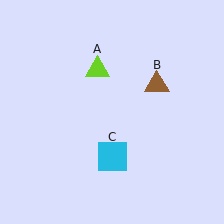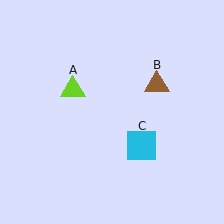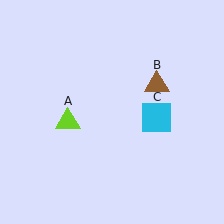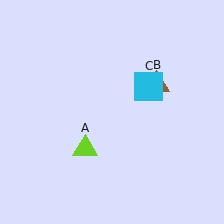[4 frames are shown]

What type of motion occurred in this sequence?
The lime triangle (object A), cyan square (object C) rotated counterclockwise around the center of the scene.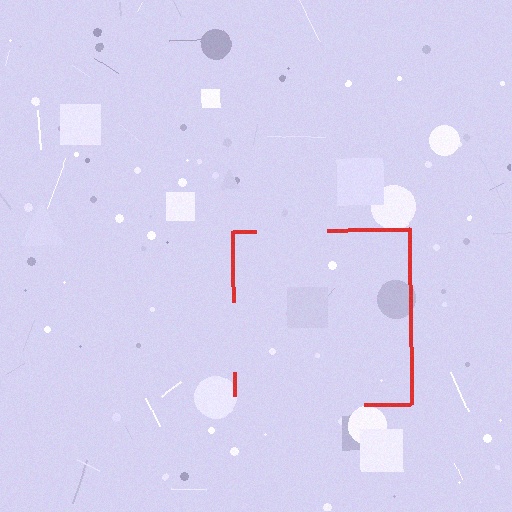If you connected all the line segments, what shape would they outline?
They would outline a square.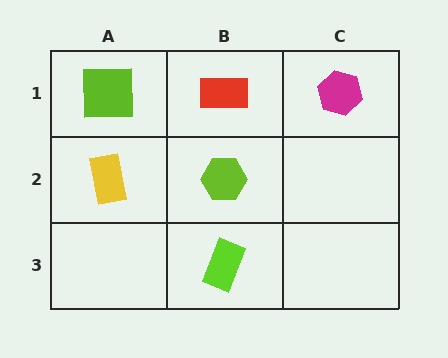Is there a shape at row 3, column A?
No, that cell is empty.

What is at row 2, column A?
A yellow rectangle.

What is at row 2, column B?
A lime hexagon.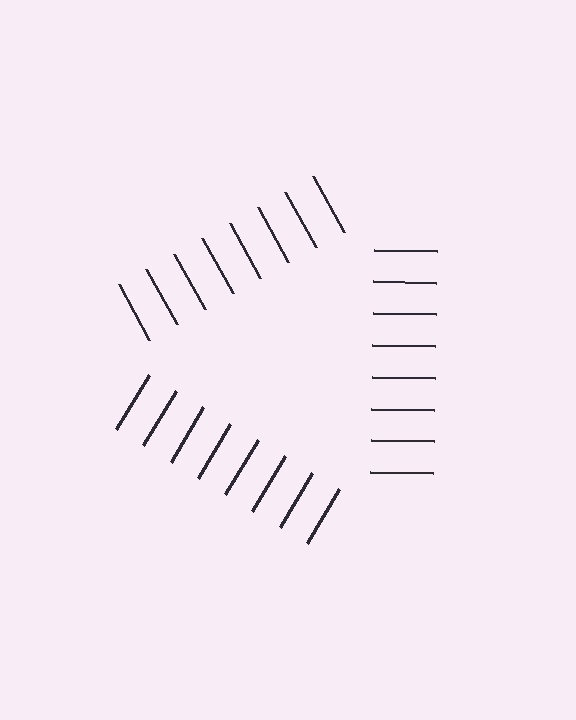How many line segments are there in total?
24 — 8 along each of the 3 edges.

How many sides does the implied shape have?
3 sides — the line-ends trace a triangle.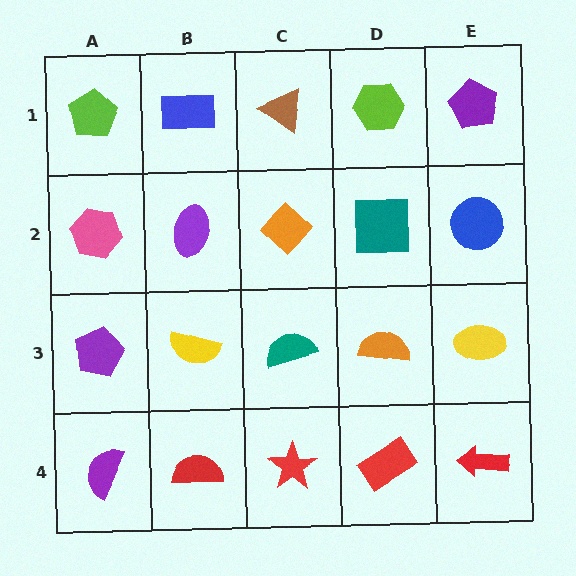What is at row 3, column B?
A yellow semicircle.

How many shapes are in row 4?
5 shapes.